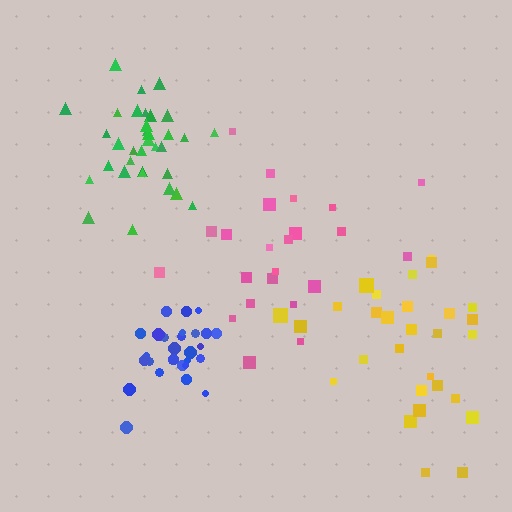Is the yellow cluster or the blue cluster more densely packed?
Blue.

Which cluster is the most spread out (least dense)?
Pink.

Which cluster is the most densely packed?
Blue.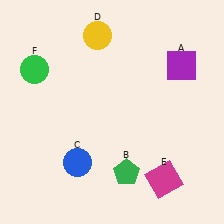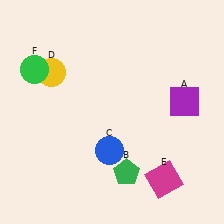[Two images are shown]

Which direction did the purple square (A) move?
The purple square (A) moved down.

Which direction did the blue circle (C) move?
The blue circle (C) moved right.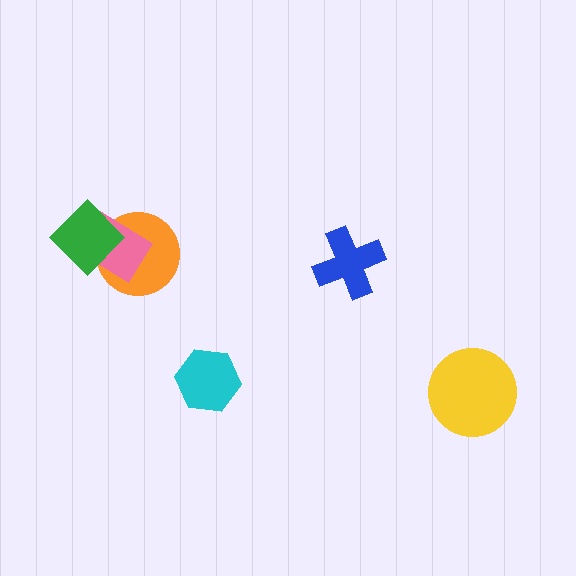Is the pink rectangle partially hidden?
Yes, it is partially covered by another shape.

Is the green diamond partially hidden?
No, no other shape covers it.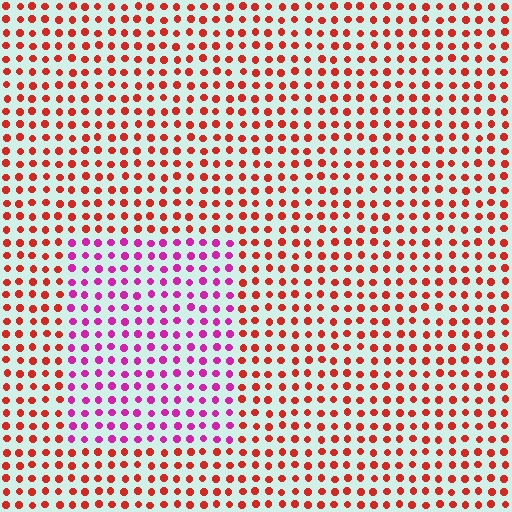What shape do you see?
I see a rectangle.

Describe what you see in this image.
The image is filled with small red elements in a uniform arrangement. A rectangle-shaped region is visible where the elements are tinted to a slightly different hue, forming a subtle color boundary.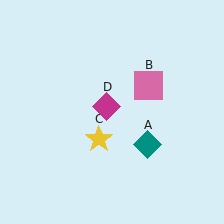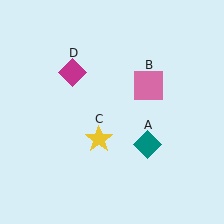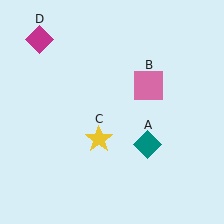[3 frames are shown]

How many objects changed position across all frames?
1 object changed position: magenta diamond (object D).